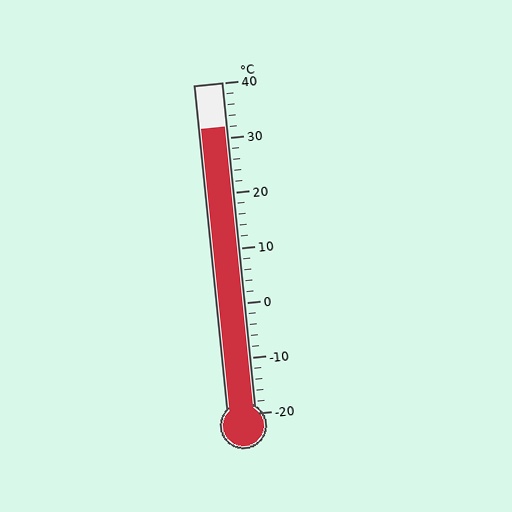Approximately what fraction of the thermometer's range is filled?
The thermometer is filled to approximately 85% of its range.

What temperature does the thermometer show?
The thermometer shows approximately 32°C.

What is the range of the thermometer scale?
The thermometer scale ranges from -20°C to 40°C.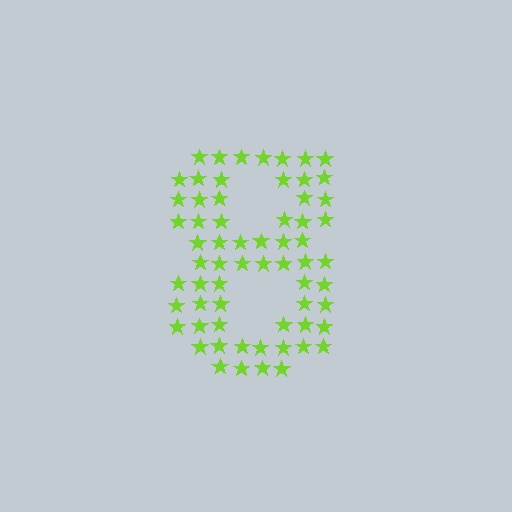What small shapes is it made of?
It is made of small stars.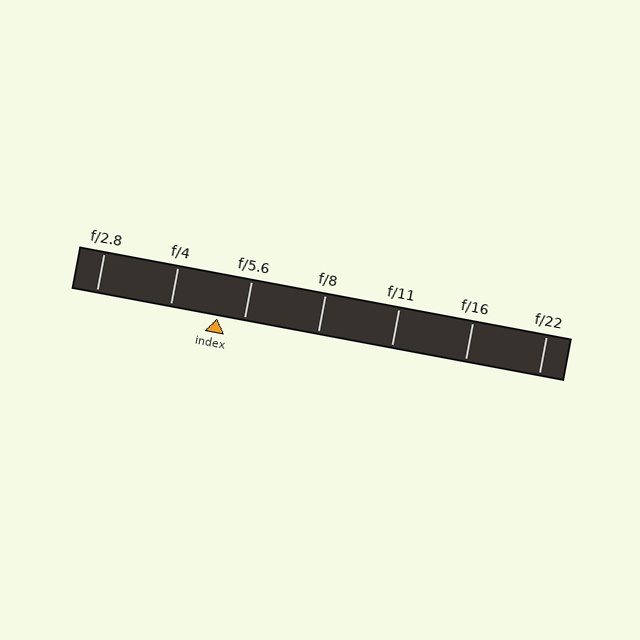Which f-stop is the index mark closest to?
The index mark is closest to f/5.6.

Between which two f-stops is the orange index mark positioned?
The index mark is between f/4 and f/5.6.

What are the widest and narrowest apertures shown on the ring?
The widest aperture shown is f/2.8 and the narrowest is f/22.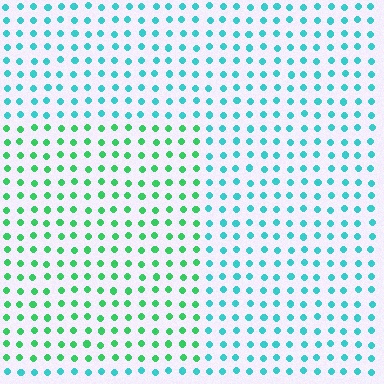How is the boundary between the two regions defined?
The boundary is defined purely by a slight shift in hue (about 42 degrees). Spacing, size, and orientation are identical on both sides.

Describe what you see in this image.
The image is filled with small cyan elements in a uniform arrangement. A rectangle-shaped region is visible where the elements are tinted to a slightly different hue, forming a subtle color boundary.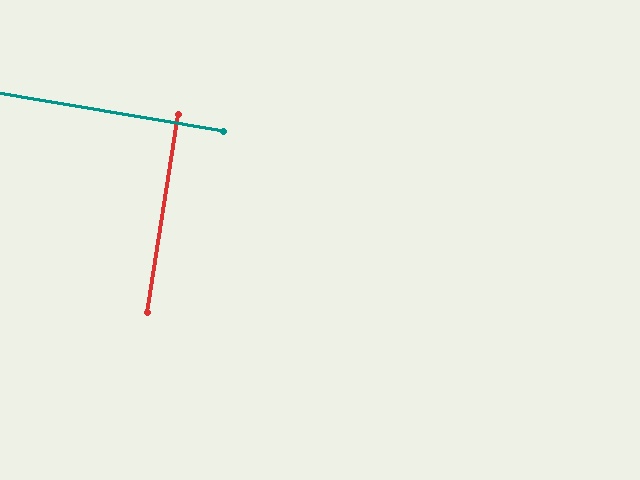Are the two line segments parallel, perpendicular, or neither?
Perpendicular — they meet at approximately 89°.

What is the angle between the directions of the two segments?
Approximately 89 degrees.